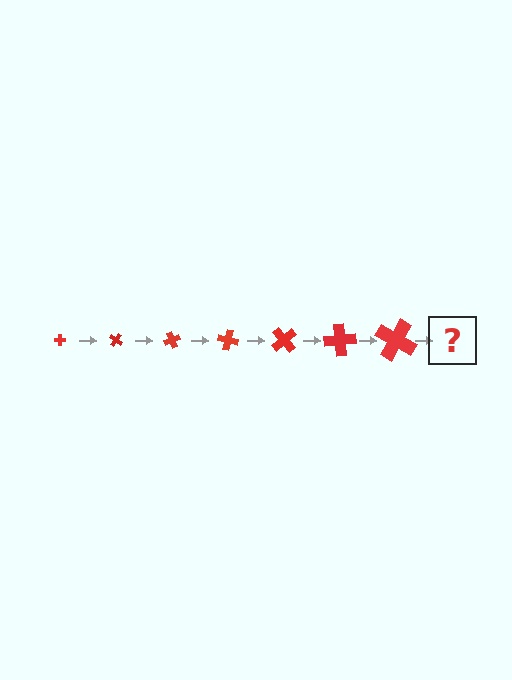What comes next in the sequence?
The next element should be a cross, larger than the previous one and rotated 245 degrees from the start.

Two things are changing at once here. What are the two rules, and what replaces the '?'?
The two rules are that the cross grows larger each step and it rotates 35 degrees each step. The '?' should be a cross, larger than the previous one and rotated 245 degrees from the start.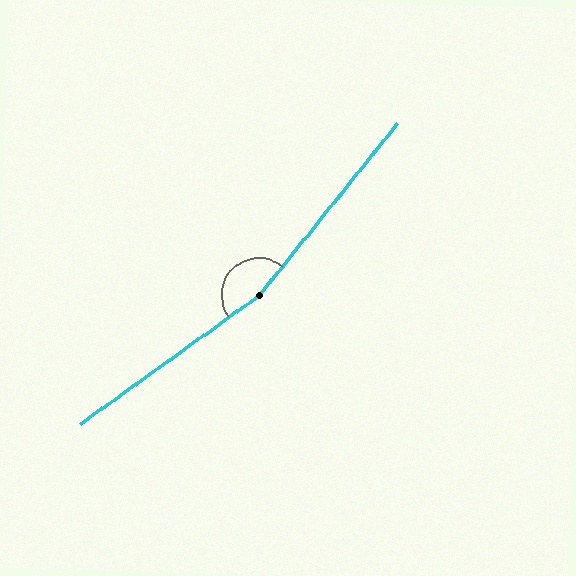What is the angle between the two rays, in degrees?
Approximately 165 degrees.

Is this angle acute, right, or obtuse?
It is obtuse.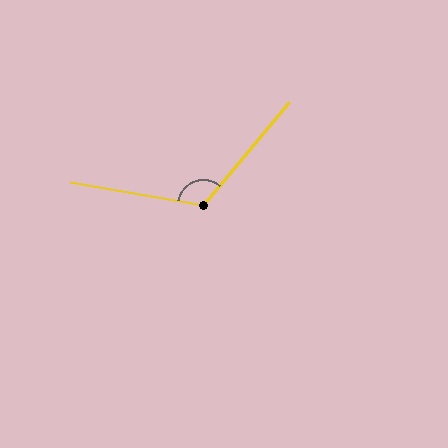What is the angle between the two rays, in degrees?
Approximately 120 degrees.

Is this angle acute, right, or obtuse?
It is obtuse.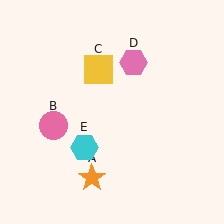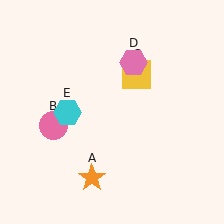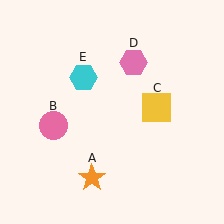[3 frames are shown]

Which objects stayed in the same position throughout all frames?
Orange star (object A) and pink circle (object B) and pink hexagon (object D) remained stationary.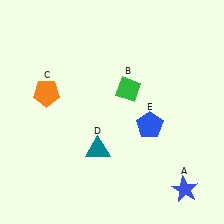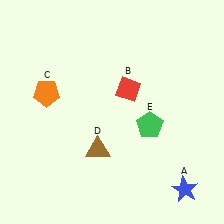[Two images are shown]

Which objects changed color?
B changed from green to red. D changed from teal to brown. E changed from blue to green.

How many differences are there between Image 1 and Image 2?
There are 3 differences between the two images.